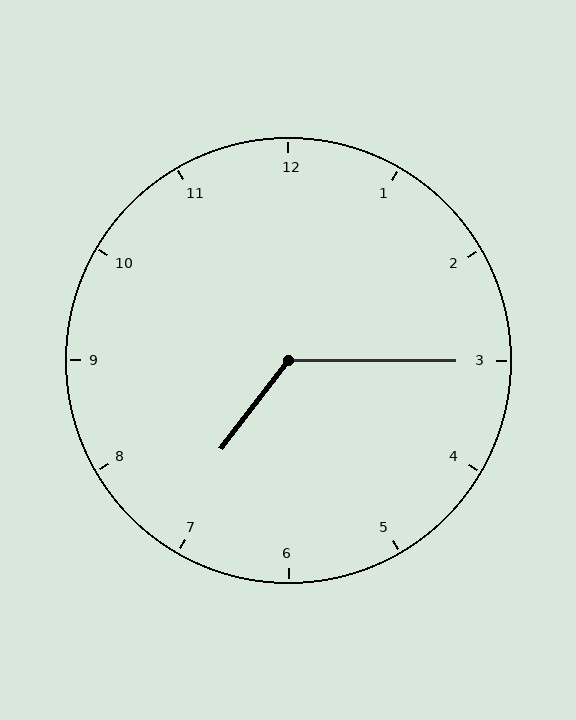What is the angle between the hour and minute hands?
Approximately 128 degrees.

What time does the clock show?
7:15.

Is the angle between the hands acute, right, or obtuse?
It is obtuse.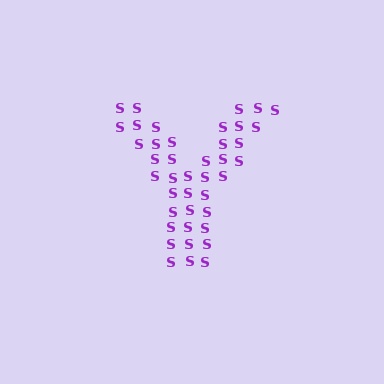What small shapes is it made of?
It is made of small letter S's.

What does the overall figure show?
The overall figure shows the letter Y.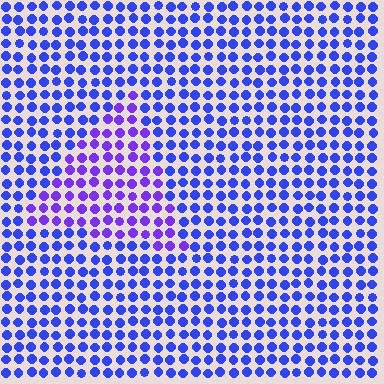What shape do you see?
I see a triangle.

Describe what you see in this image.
The image is filled with small blue elements in a uniform arrangement. A triangle-shaped region is visible where the elements are tinted to a slightly different hue, forming a subtle color boundary.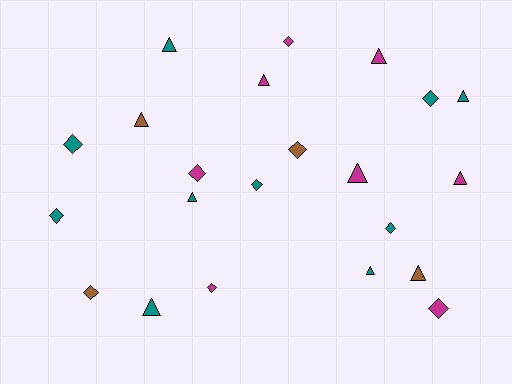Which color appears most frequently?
Teal, with 10 objects.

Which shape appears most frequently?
Triangle, with 11 objects.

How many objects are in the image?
There are 22 objects.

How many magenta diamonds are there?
There are 4 magenta diamonds.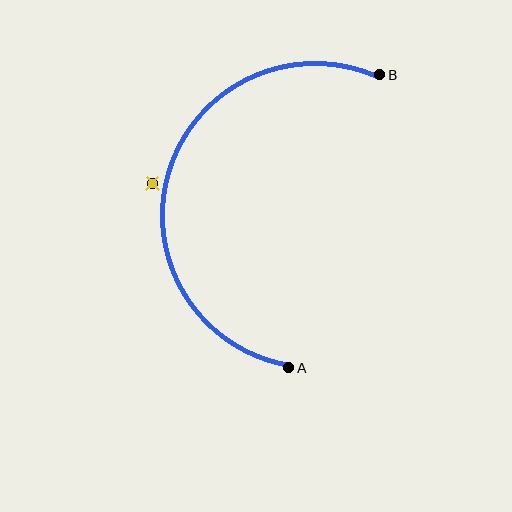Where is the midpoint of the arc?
The arc midpoint is the point on the curve farthest from the straight line joining A and B. It sits to the left of that line.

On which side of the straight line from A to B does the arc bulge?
The arc bulges to the left of the straight line connecting A and B.